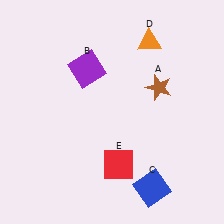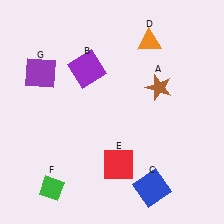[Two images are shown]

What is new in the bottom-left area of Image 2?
A green diamond (F) was added in the bottom-left area of Image 2.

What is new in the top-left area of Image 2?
A purple square (G) was added in the top-left area of Image 2.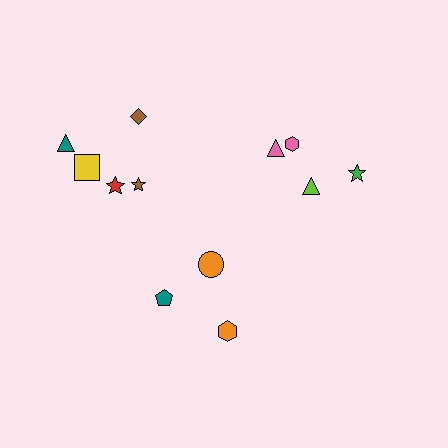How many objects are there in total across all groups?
There are 13 objects.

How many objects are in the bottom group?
There are 3 objects.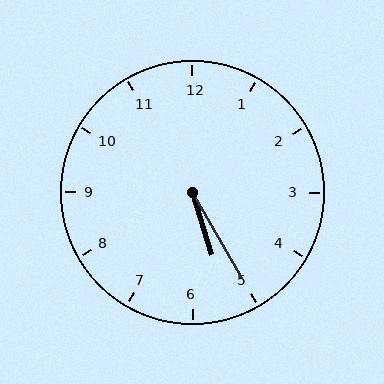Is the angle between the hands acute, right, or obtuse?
It is acute.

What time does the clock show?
5:25.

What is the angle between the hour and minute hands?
Approximately 12 degrees.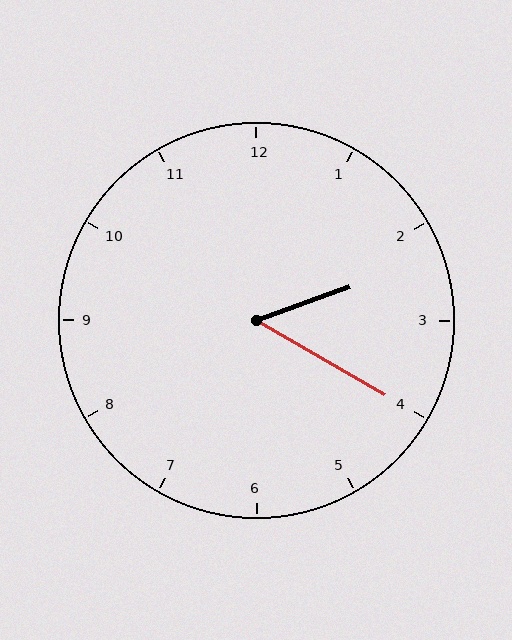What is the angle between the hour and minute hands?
Approximately 50 degrees.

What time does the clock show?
2:20.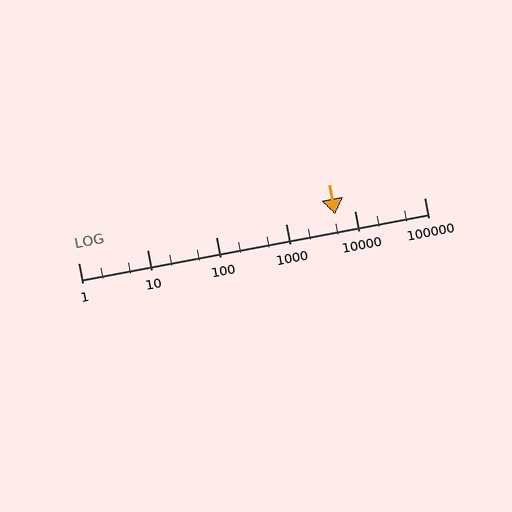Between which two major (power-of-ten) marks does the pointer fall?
The pointer is between 1000 and 10000.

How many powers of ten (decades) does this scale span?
The scale spans 5 decades, from 1 to 100000.